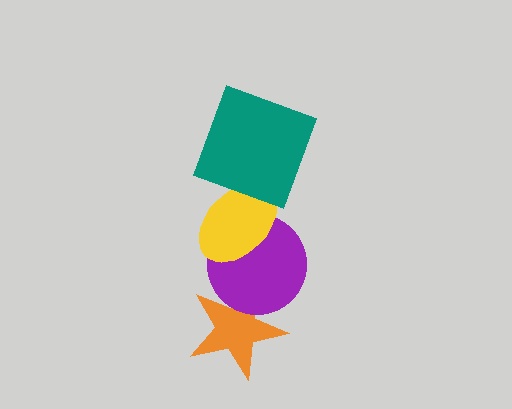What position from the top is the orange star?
The orange star is 4th from the top.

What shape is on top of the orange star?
The purple circle is on top of the orange star.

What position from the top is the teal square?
The teal square is 1st from the top.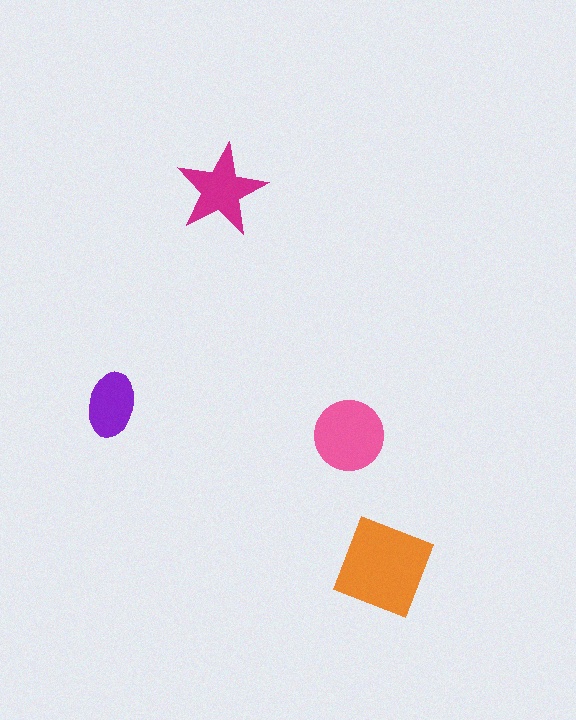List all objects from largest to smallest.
The orange square, the pink circle, the magenta star, the purple ellipse.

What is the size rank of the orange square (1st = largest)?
1st.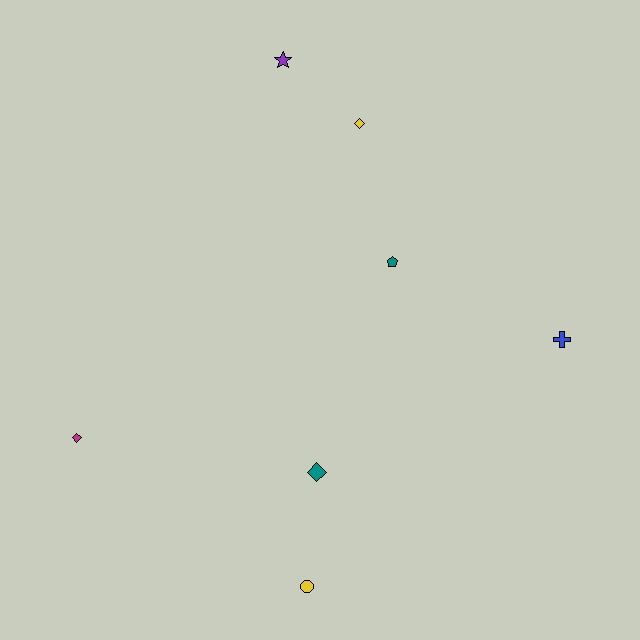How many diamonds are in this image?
There are 3 diamonds.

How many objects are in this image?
There are 7 objects.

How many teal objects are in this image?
There are 2 teal objects.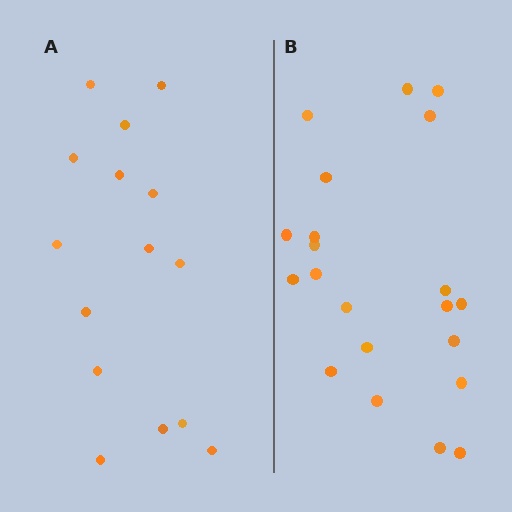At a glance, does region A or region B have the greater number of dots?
Region B (the right region) has more dots.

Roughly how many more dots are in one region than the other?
Region B has about 6 more dots than region A.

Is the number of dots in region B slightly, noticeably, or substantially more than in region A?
Region B has noticeably more, but not dramatically so. The ratio is roughly 1.4 to 1.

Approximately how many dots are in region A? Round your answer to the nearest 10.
About 20 dots. (The exact count is 15, which rounds to 20.)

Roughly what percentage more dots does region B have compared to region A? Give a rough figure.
About 40% more.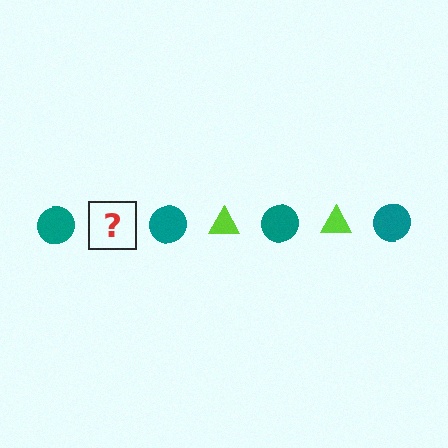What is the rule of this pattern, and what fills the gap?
The rule is that the pattern alternates between teal circle and lime triangle. The gap should be filled with a lime triangle.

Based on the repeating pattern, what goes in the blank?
The blank should be a lime triangle.